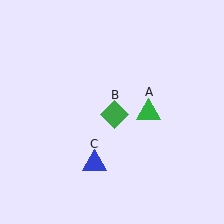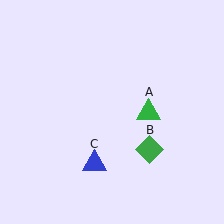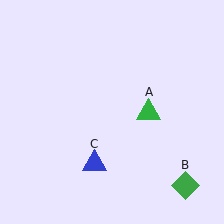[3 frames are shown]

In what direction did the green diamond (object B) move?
The green diamond (object B) moved down and to the right.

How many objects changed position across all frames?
1 object changed position: green diamond (object B).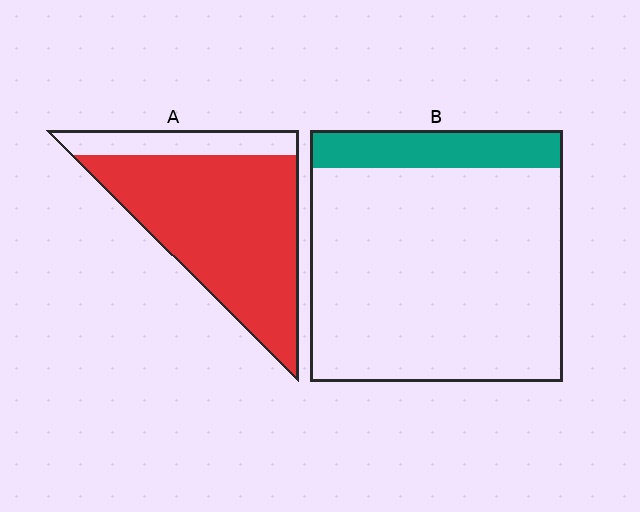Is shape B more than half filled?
No.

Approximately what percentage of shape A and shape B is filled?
A is approximately 80% and B is approximately 15%.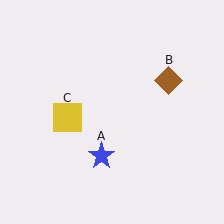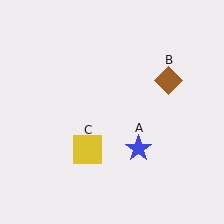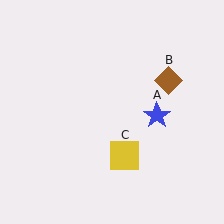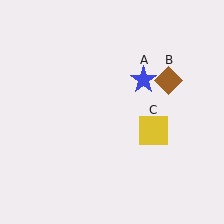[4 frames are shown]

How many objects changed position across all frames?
2 objects changed position: blue star (object A), yellow square (object C).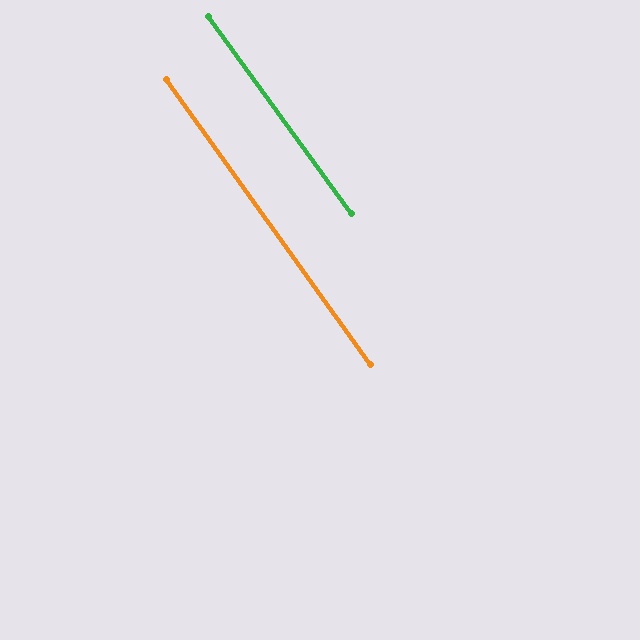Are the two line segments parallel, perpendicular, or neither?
Parallel — their directions differ by only 0.3°.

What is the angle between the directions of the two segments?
Approximately 0 degrees.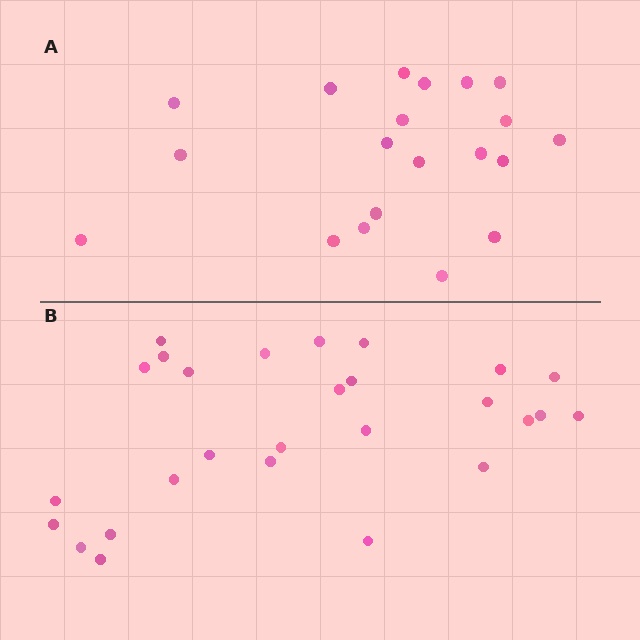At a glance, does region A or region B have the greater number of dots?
Region B (the bottom region) has more dots.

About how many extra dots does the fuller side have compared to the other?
Region B has roughly 8 or so more dots than region A.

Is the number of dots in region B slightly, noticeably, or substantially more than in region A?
Region B has noticeably more, but not dramatically so. The ratio is roughly 1.4 to 1.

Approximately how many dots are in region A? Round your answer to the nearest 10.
About 20 dots.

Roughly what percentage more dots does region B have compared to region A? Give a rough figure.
About 35% more.